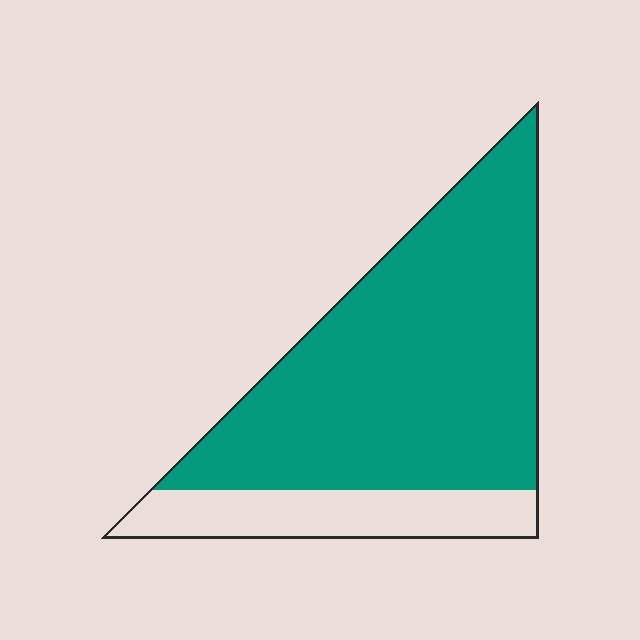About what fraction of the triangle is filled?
About four fifths (4/5).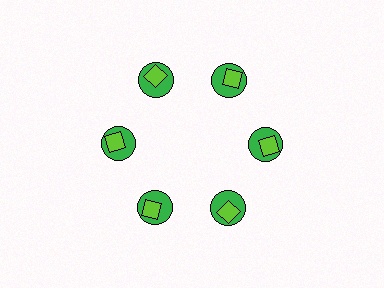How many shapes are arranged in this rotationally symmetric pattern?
There are 12 shapes, arranged in 6 groups of 2.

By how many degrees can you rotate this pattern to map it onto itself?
The pattern maps onto itself every 60 degrees of rotation.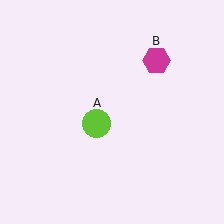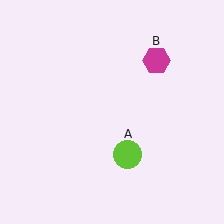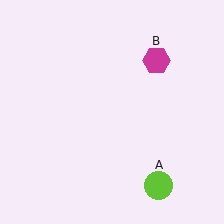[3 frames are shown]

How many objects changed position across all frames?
1 object changed position: lime circle (object A).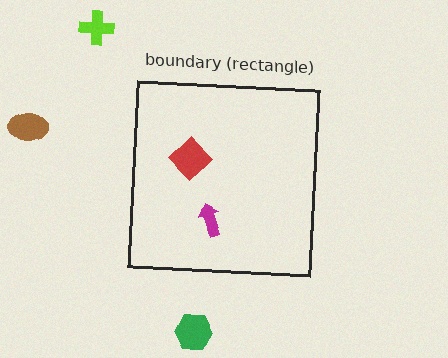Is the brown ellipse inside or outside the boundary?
Outside.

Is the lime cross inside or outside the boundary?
Outside.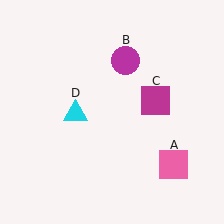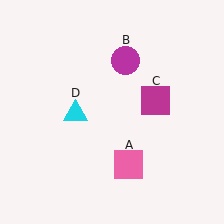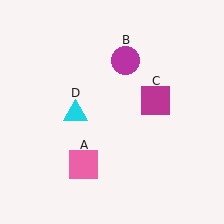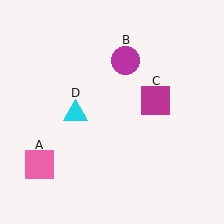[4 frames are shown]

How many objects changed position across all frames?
1 object changed position: pink square (object A).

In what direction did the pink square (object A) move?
The pink square (object A) moved left.